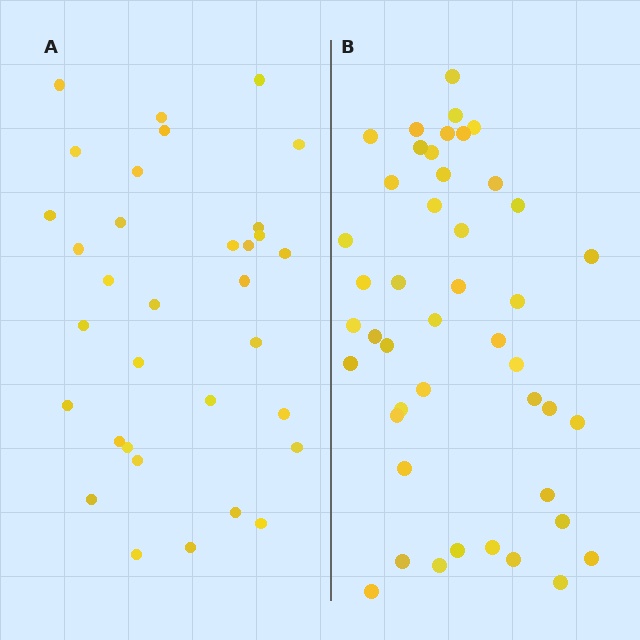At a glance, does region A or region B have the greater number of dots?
Region B (the right region) has more dots.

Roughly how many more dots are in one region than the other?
Region B has roughly 12 or so more dots than region A.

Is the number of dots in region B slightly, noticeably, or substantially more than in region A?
Region B has noticeably more, but not dramatically so. The ratio is roughly 1.4 to 1.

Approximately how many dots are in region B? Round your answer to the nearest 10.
About 40 dots. (The exact count is 45, which rounds to 40.)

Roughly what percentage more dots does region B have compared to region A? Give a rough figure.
About 35% more.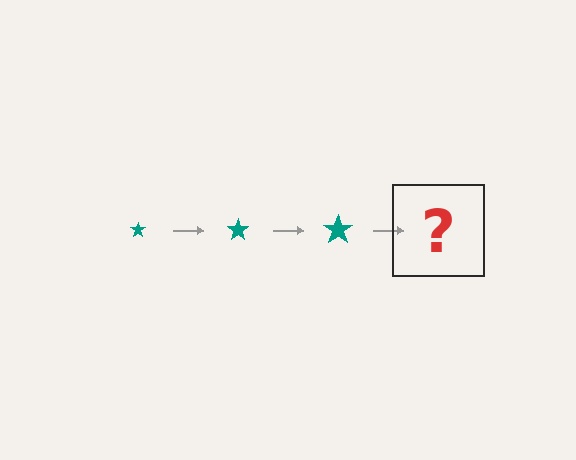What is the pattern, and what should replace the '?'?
The pattern is that the star gets progressively larger each step. The '?' should be a teal star, larger than the previous one.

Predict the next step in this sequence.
The next step is a teal star, larger than the previous one.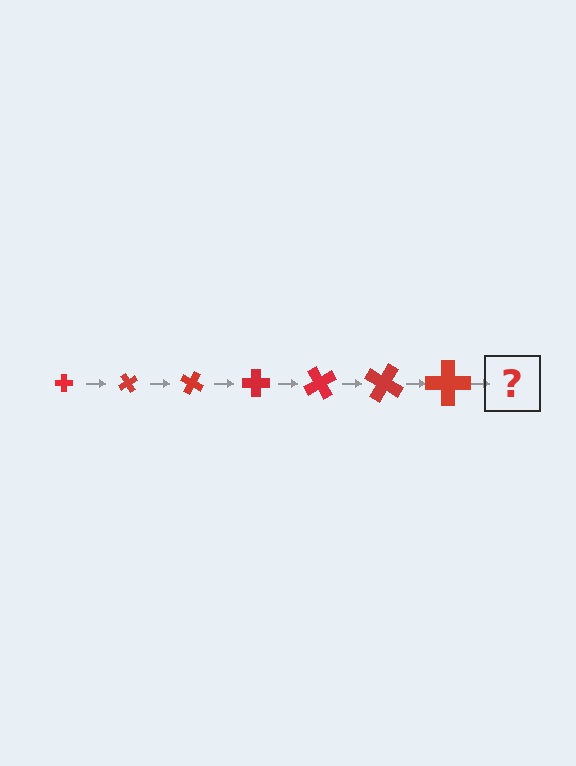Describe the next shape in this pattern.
It should be a cross, larger than the previous one and rotated 420 degrees from the start.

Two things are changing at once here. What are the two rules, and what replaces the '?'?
The two rules are that the cross grows larger each step and it rotates 60 degrees each step. The '?' should be a cross, larger than the previous one and rotated 420 degrees from the start.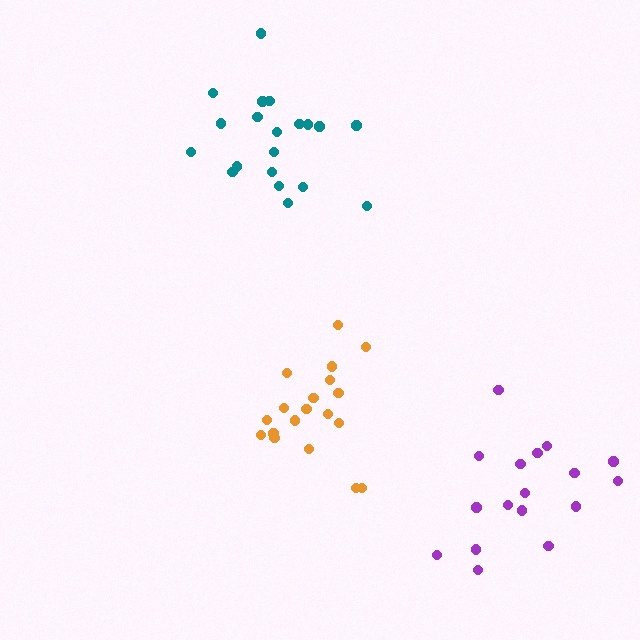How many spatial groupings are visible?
There are 3 spatial groupings.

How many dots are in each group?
Group 1: 19 dots, Group 2: 17 dots, Group 3: 20 dots (56 total).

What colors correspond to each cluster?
The clusters are colored: orange, purple, teal.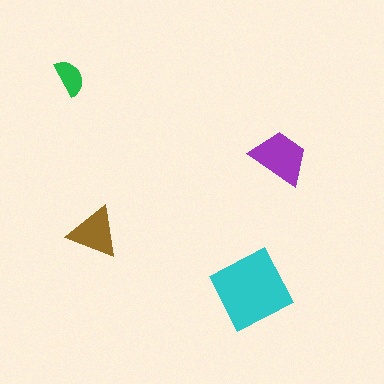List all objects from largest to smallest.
The cyan square, the purple trapezoid, the brown triangle, the green semicircle.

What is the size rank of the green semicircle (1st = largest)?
4th.